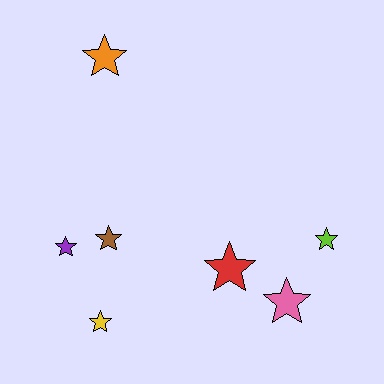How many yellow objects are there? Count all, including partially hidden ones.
There is 1 yellow object.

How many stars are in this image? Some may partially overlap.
There are 7 stars.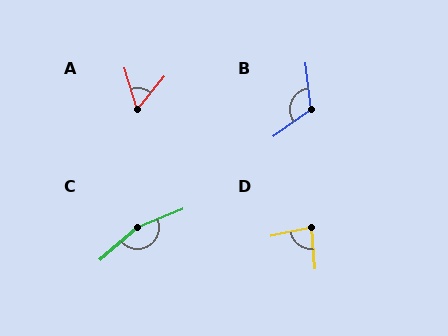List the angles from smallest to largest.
A (55°), D (83°), B (119°), C (161°).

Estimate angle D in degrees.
Approximately 83 degrees.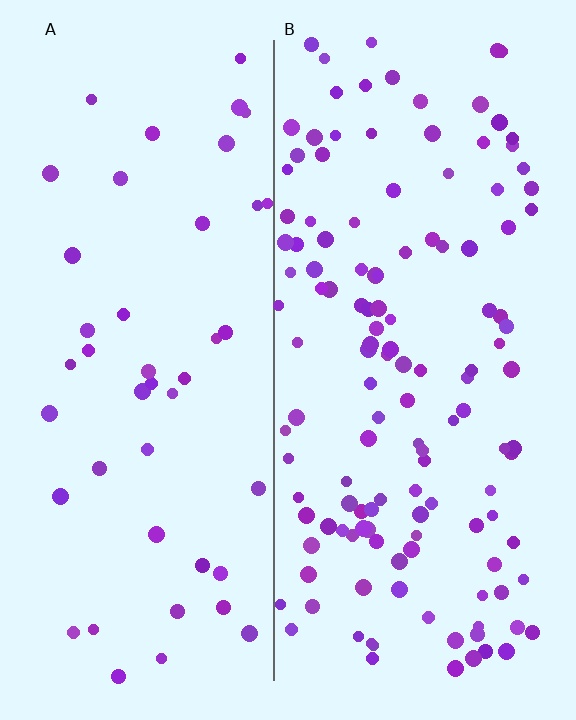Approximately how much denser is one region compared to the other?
Approximately 3.0× — region B over region A.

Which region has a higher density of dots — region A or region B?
B (the right).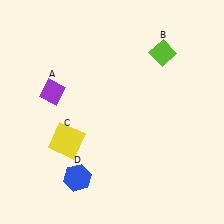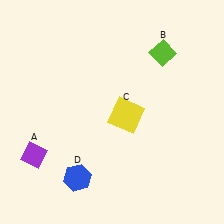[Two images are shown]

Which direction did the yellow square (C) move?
The yellow square (C) moved right.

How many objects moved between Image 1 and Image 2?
2 objects moved between the two images.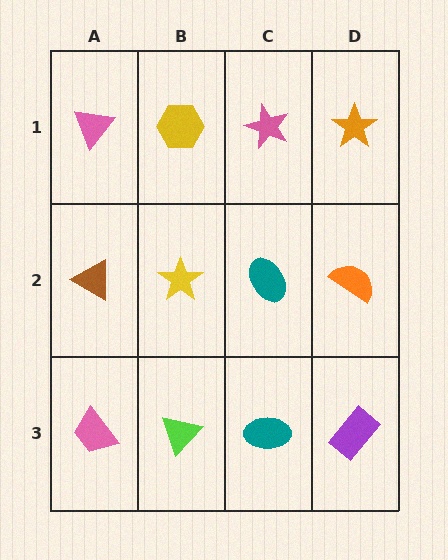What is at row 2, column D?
An orange semicircle.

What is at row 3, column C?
A teal ellipse.